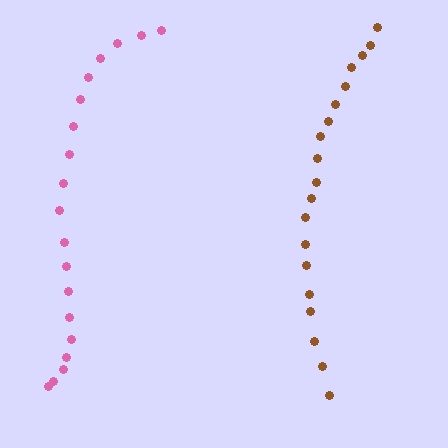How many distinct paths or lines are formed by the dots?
There are 2 distinct paths.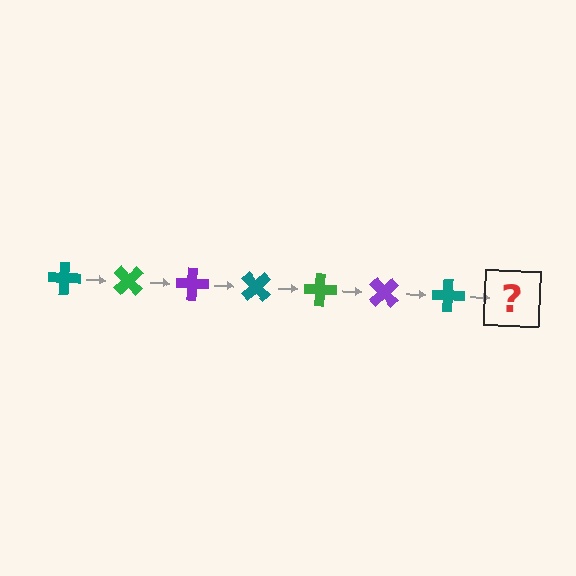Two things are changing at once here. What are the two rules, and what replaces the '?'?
The two rules are that it rotates 45 degrees each step and the color cycles through teal, green, and purple. The '?' should be a green cross, rotated 315 degrees from the start.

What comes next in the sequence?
The next element should be a green cross, rotated 315 degrees from the start.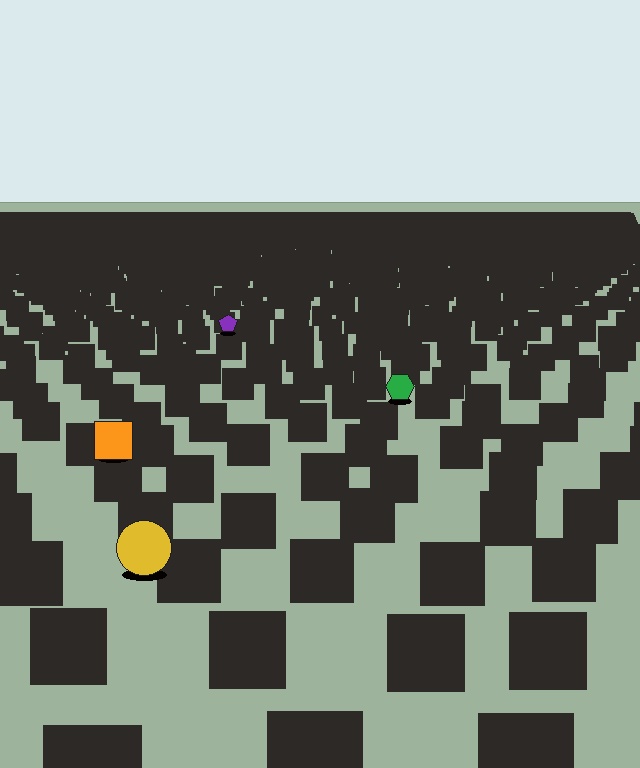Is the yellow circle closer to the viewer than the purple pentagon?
Yes. The yellow circle is closer — you can tell from the texture gradient: the ground texture is coarser near it.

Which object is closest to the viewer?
The yellow circle is closest. The texture marks near it are larger and more spread out.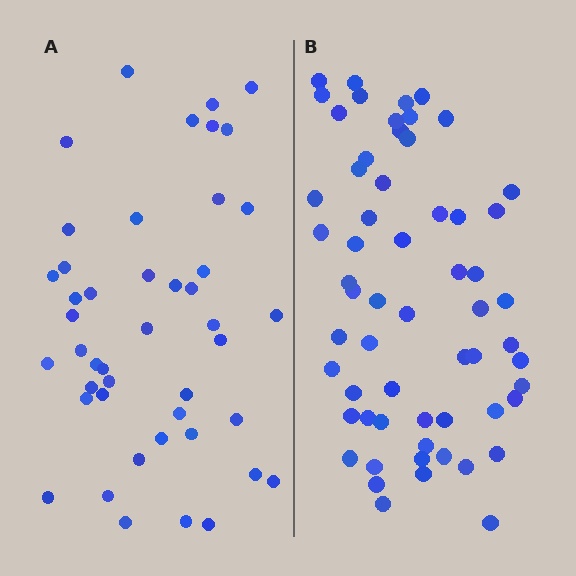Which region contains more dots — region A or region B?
Region B (the right region) has more dots.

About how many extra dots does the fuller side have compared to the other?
Region B has approximately 15 more dots than region A.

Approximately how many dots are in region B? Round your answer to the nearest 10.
About 60 dots.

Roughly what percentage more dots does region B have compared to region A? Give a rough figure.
About 35% more.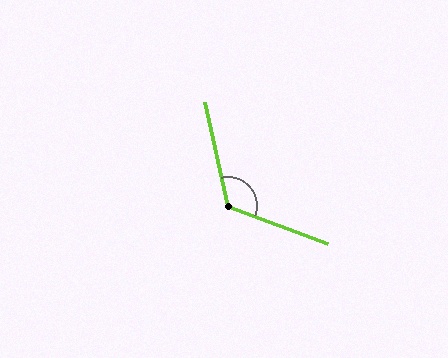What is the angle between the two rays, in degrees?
Approximately 123 degrees.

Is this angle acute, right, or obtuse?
It is obtuse.